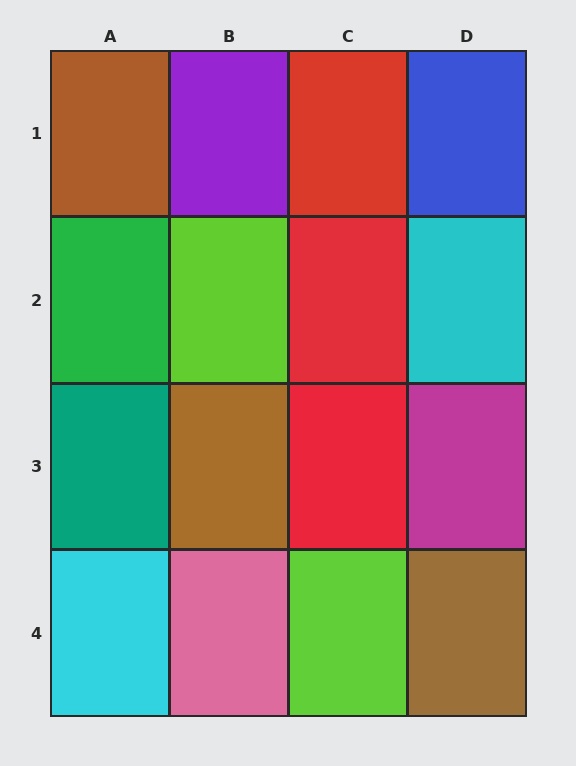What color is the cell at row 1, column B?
Purple.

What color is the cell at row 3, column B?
Brown.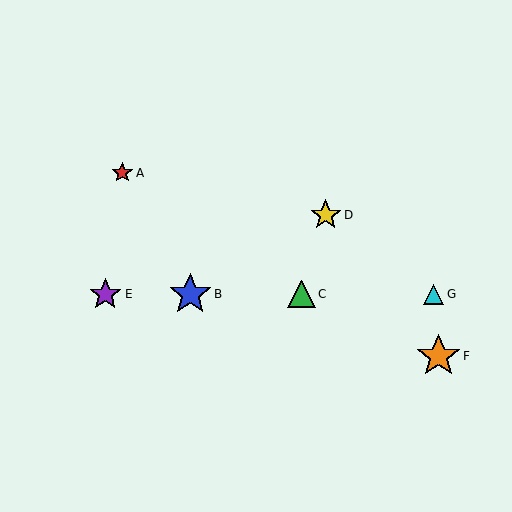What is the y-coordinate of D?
Object D is at y≈215.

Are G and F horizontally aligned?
No, G is at y≈294 and F is at y≈356.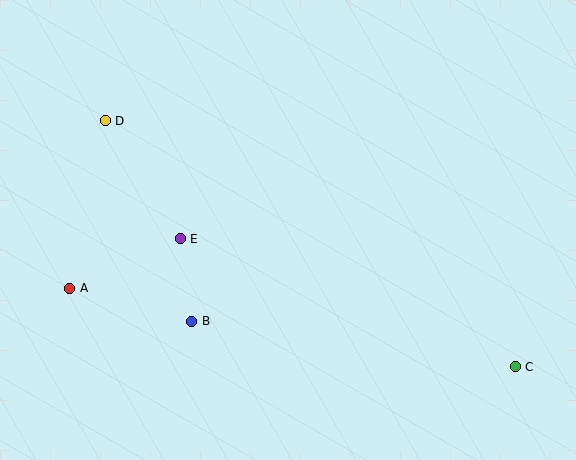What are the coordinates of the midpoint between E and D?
The midpoint between E and D is at (143, 180).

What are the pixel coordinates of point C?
Point C is at (515, 367).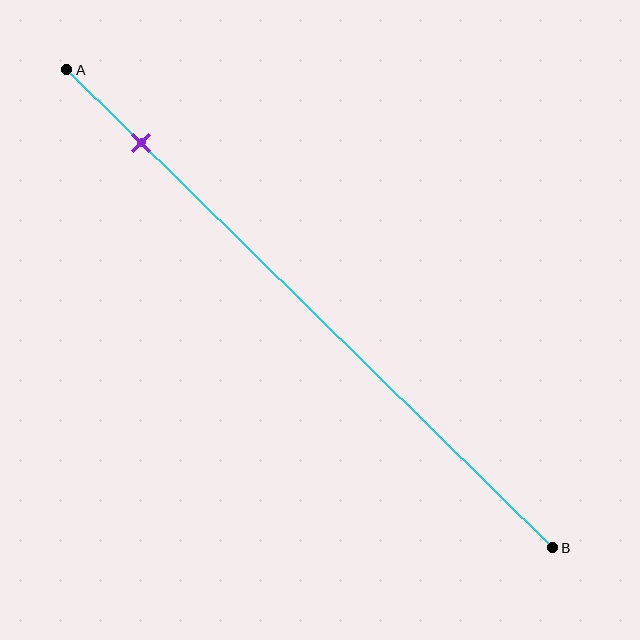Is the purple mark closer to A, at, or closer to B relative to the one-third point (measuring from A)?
The purple mark is closer to point A than the one-third point of segment AB.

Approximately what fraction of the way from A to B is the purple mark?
The purple mark is approximately 15% of the way from A to B.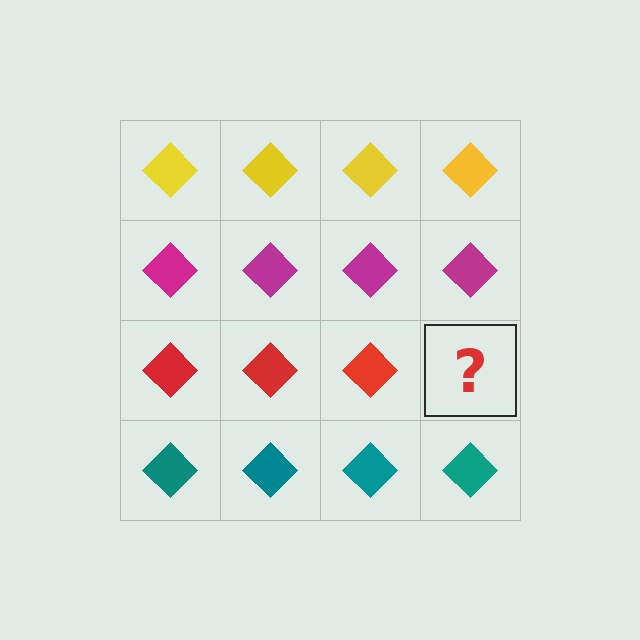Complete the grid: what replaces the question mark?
The question mark should be replaced with a red diamond.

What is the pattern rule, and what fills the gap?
The rule is that each row has a consistent color. The gap should be filled with a red diamond.